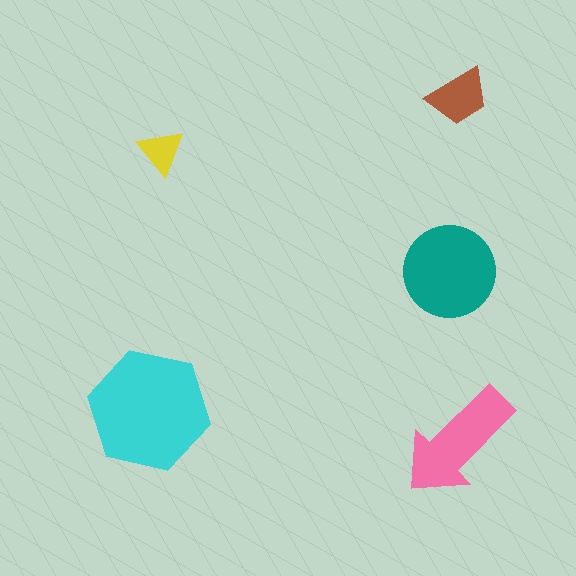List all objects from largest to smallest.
The cyan hexagon, the teal circle, the pink arrow, the brown trapezoid, the yellow triangle.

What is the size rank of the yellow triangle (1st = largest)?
5th.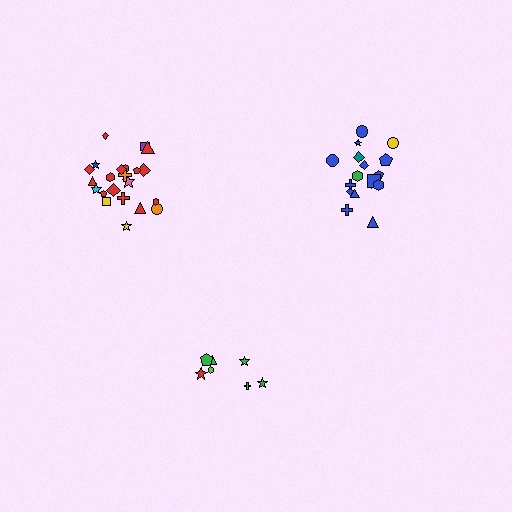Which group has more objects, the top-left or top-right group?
The top-left group.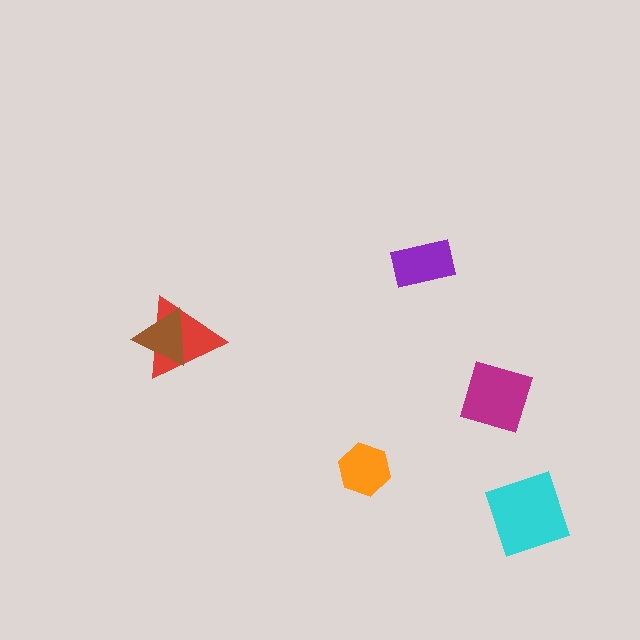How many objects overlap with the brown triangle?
1 object overlaps with the brown triangle.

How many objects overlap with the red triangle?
1 object overlaps with the red triangle.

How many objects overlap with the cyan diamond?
0 objects overlap with the cyan diamond.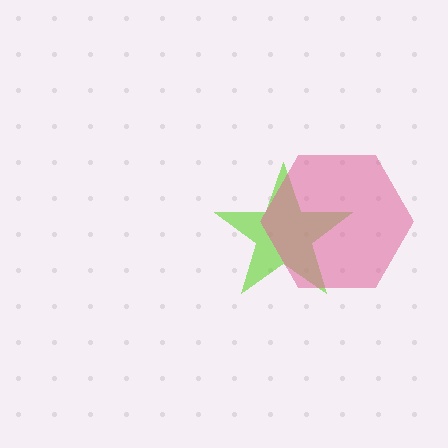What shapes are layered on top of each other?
The layered shapes are: a lime star, a pink hexagon.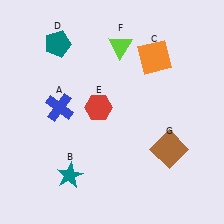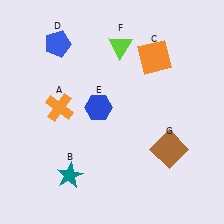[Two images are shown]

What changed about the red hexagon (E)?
In Image 1, E is red. In Image 2, it changed to blue.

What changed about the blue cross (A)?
In Image 1, A is blue. In Image 2, it changed to orange.